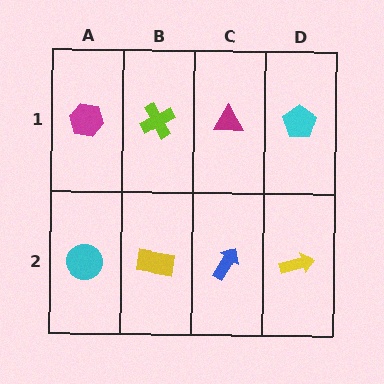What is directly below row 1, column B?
A yellow rectangle.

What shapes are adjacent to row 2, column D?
A cyan pentagon (row 1, column D), a blue arrow (row 2, column C).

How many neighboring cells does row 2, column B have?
3.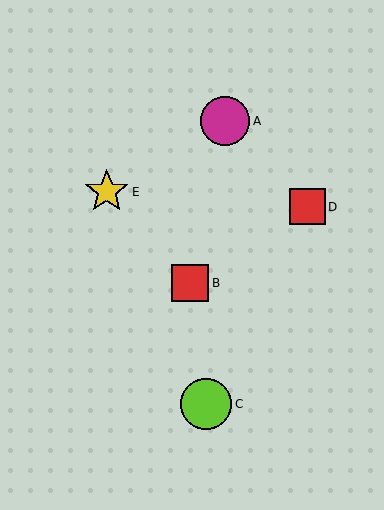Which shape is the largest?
The lime circle (labeled C) is the largest.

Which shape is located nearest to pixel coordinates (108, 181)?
The yellow star (labeled E) at (107, 192) is nearest to that location.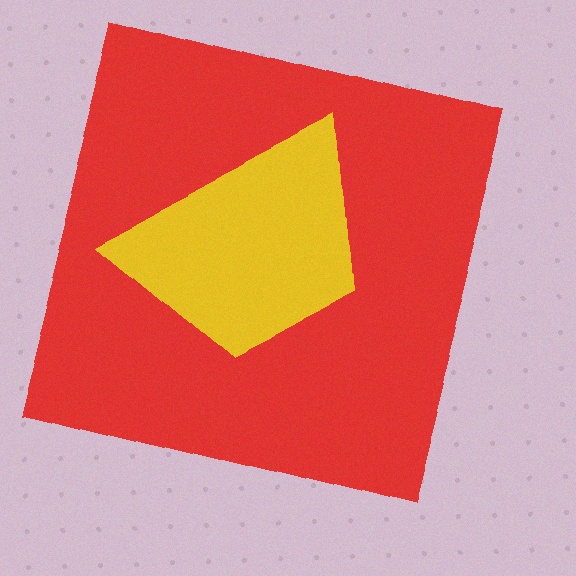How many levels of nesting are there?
2.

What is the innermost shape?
The yellow trapezoid.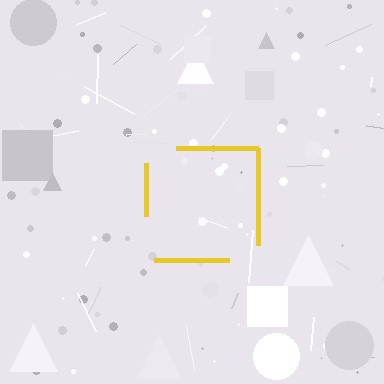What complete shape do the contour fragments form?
The contour fragments form a square.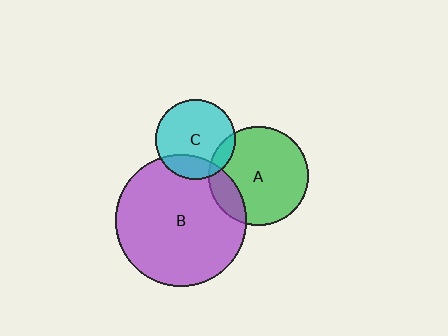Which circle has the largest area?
Circle B (purple).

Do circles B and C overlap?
Yes.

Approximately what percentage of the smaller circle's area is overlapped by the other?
Approximately 20%.